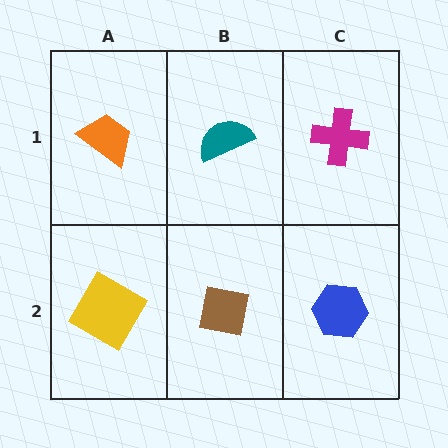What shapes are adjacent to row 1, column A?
A yellow diamond (row 2, column A), a teal semicircle (row 1, column B).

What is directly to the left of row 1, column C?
A teal semicircle.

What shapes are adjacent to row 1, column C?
A blue hexagon (row 2, column C), a teal semicircle (row 1, column B).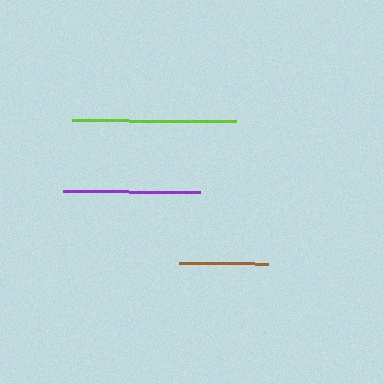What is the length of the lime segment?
The lime segment is approximately 163 pixels long.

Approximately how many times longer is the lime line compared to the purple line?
The lime line is approximately 1.2 times the length of the purple line.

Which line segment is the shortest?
The brown line is the shortest at approximately 89 pixels.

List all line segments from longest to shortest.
From longest to shortest: lime, purple, brown.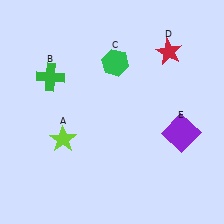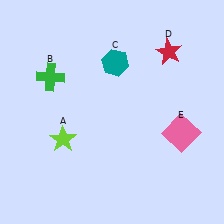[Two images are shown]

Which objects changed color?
C changed from green to teal. E changed from purple to pink.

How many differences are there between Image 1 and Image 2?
There are 2 differences between the two images.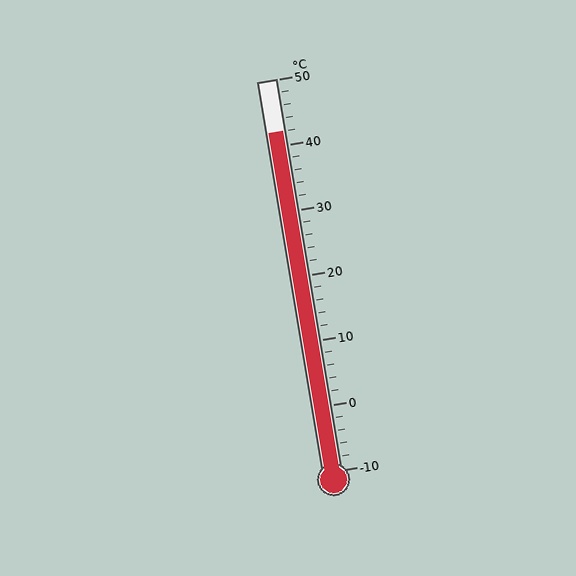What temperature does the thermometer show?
The thermometer shows approximately 42°C.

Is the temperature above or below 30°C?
The temperature is above 30°C.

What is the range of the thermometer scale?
The thermometer scale ranges from -10°C to 50°C.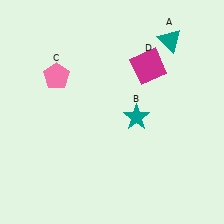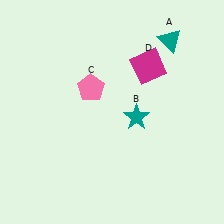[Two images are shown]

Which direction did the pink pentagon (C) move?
The pink pentagon (C) moved right.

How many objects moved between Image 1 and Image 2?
1 object moved between the two images.